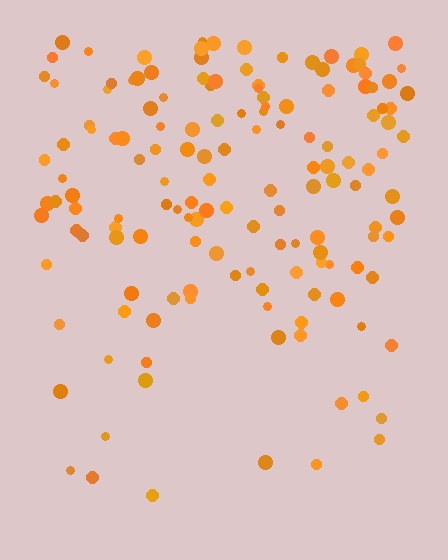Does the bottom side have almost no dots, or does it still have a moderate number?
Still a moderate number, just noticeably fewer than the top.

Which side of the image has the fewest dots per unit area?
The bottom.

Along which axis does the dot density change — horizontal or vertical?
Vertical.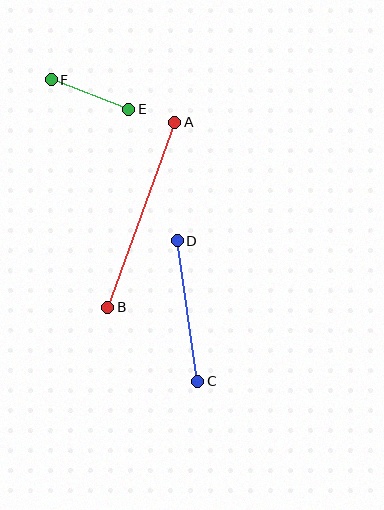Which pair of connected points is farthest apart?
Points A and B are farthest apart.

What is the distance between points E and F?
The distance is approximately 83 pixels.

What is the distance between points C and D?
The distance is approximately 142 pixels.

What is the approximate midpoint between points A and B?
The midpoint is at approximately (141, 215) pixels.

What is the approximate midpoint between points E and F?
The midpoint is at approximately (90, 95) pixels.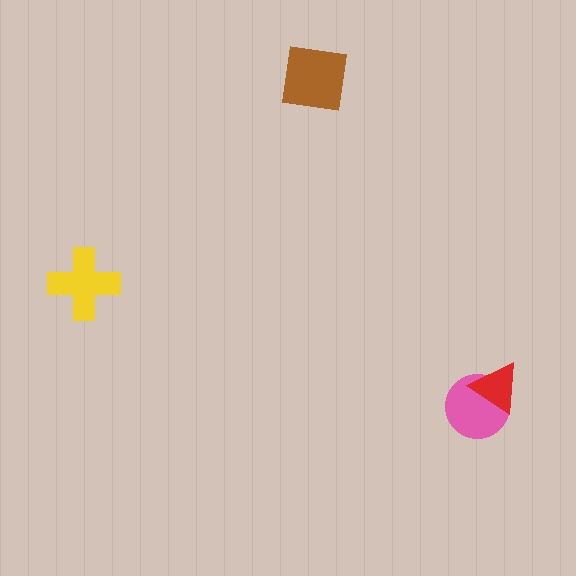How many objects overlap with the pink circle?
1 object overlaps with the pink circle.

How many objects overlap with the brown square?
0 objects overlap with the brown square.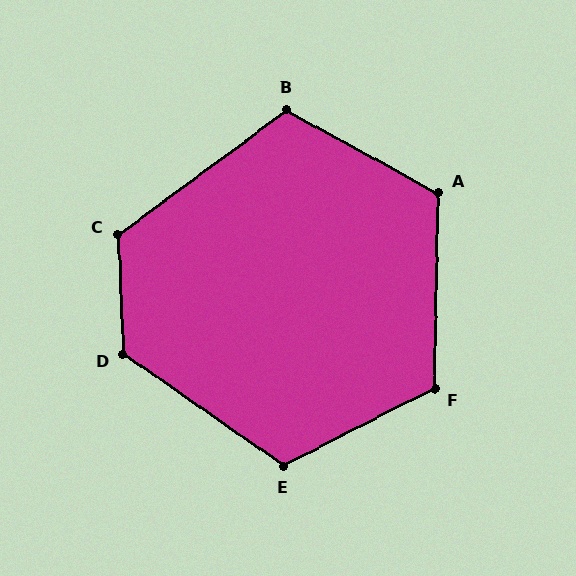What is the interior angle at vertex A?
Approximately 118 degrees (obtuse).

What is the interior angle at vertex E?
Approximately 118 degrees (obtuse).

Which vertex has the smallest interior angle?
B, at approximately 115 degrees.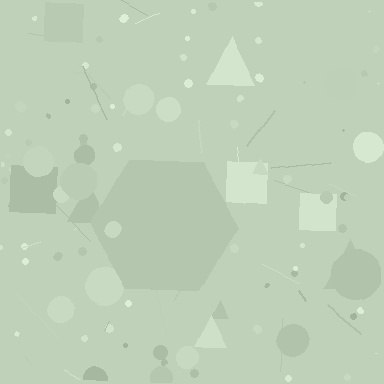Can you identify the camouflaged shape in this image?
The camouflaged shape is a hexagon.